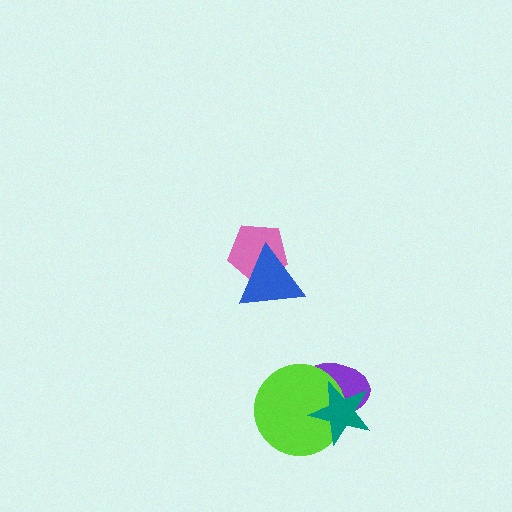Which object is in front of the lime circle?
The teal star is in front of the lime circle.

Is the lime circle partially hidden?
Yes, it is partially covered by another shape.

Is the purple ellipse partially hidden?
Yes, it is partially covered by another shape.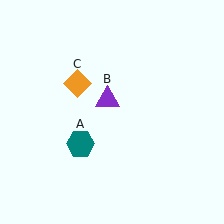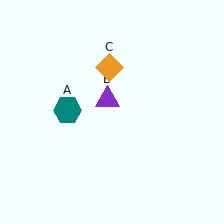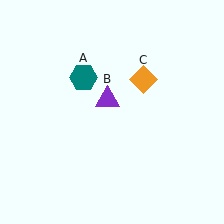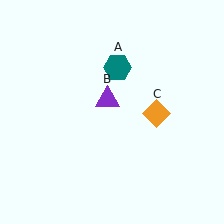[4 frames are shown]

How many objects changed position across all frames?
2 objects changed position: teal hexagon (object A), orange diamond (object C).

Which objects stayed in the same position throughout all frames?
Purple triangle (object B) remained stationary.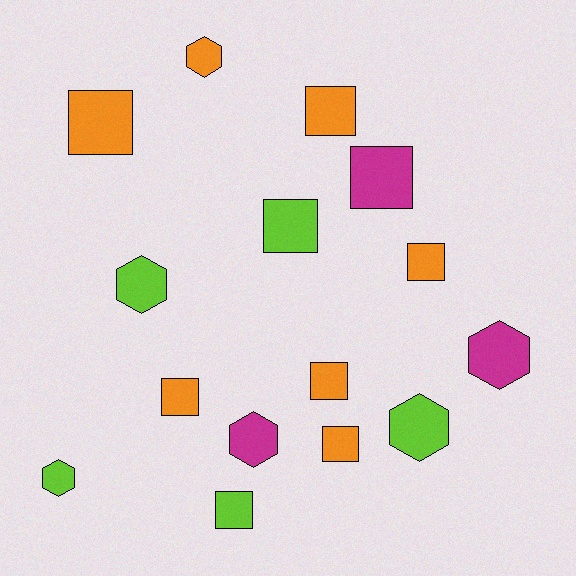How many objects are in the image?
There are 15 objects.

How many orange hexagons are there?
There is 1 orange hexagon.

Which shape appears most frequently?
Square, with 9 objects.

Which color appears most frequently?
Orange, with 7 objects.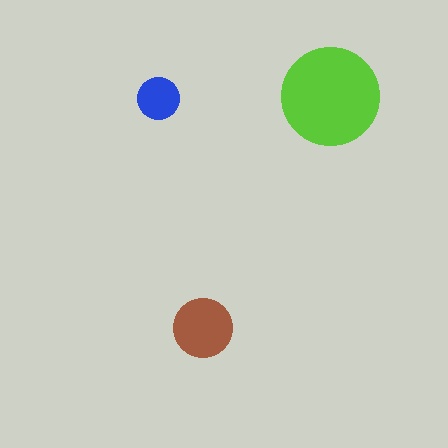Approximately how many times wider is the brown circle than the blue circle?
About 1.5 times wider.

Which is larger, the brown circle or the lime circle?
The lime one.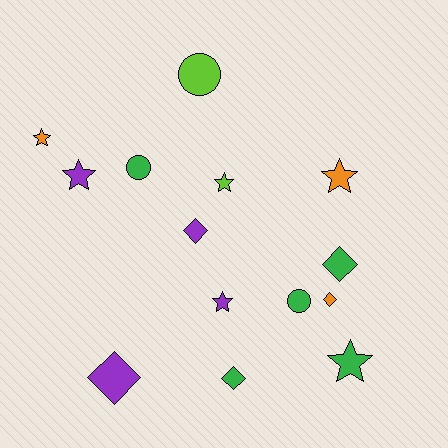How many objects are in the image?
There are 14 objects.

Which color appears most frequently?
Green, with 5 objects.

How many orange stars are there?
There are 2 orange stars.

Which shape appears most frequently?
Star, with 6 objects.